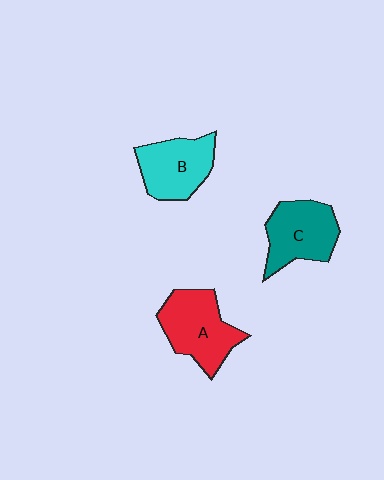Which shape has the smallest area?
Shape B (cyan).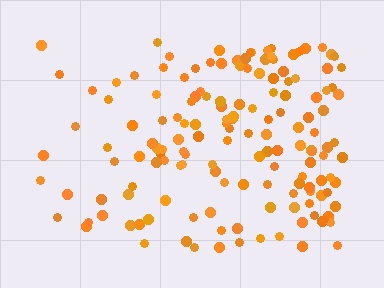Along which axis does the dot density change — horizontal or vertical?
Horizontal.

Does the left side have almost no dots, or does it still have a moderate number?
Still a moderate number, just noticeably fewer than the right.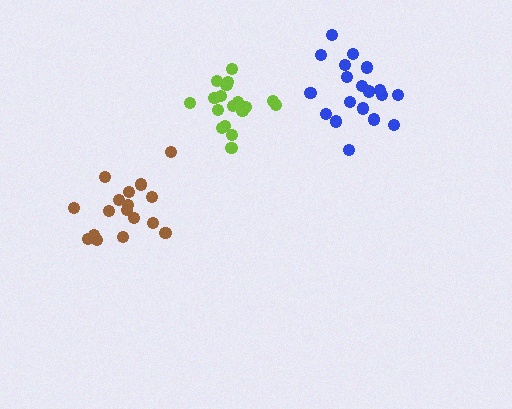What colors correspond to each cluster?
The clusters are colored: blue, brown, lime.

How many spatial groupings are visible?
There are 3 spatial groupings.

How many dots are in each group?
Group 1: 19 dots, Group 2: 17 dots, Group 3: 19 dots (55 total).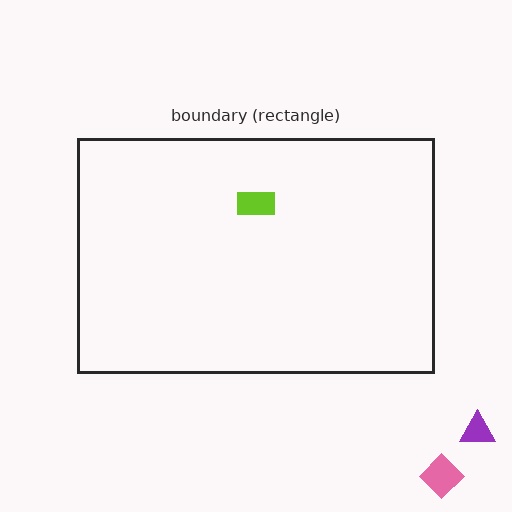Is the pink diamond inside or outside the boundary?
Outside.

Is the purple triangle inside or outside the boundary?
Outside.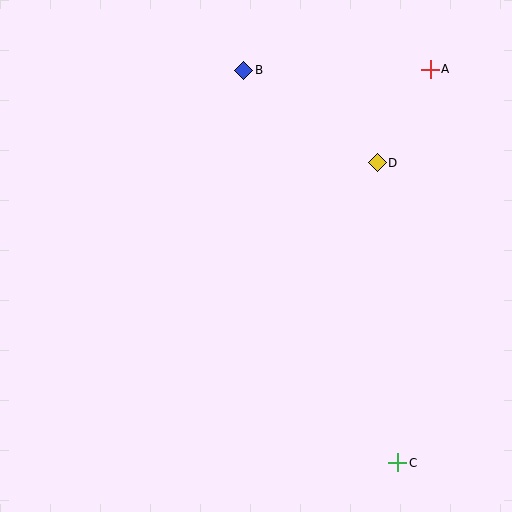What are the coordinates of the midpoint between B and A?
The midpoint between B and A is at (337, 70).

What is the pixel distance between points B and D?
The distance between B and D is 163 pixels.